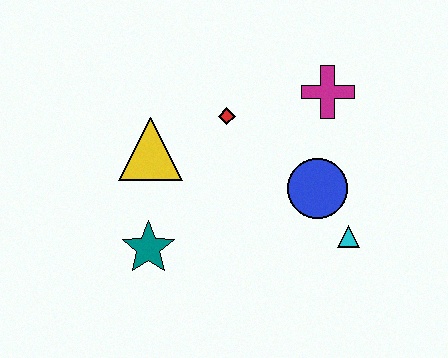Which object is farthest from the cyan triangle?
The yellow triangle is farthest from the cyan triangle.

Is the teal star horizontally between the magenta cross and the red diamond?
No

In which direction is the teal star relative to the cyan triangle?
The teal star is to the left of the cyan triangle.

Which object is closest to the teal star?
The yellow triangle is closest to the teal star.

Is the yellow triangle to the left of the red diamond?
Yes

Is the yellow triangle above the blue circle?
Yes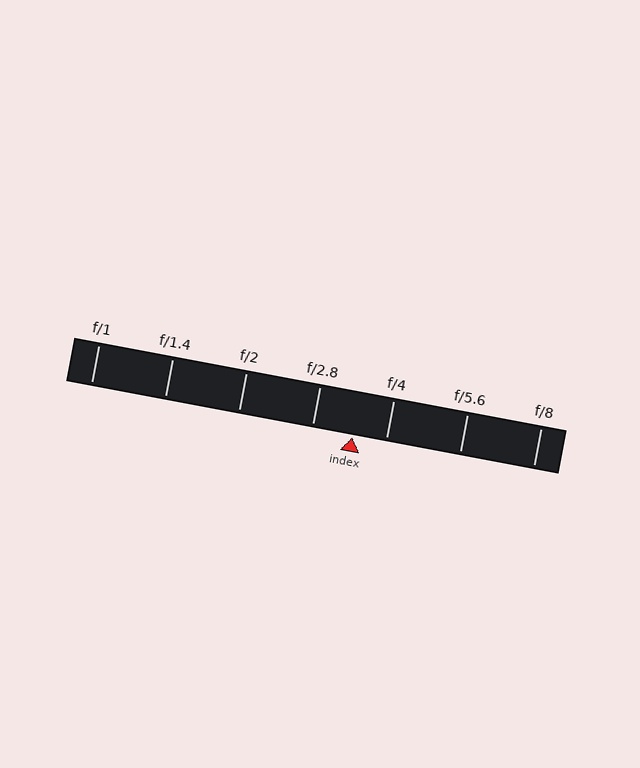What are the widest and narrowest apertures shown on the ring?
The widest aperture shown is f/1 and the narrowest is f/8.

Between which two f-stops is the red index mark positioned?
The index mark is between f/2.8 and f/4.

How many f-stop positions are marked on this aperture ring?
There are 7 f-stop positions marked.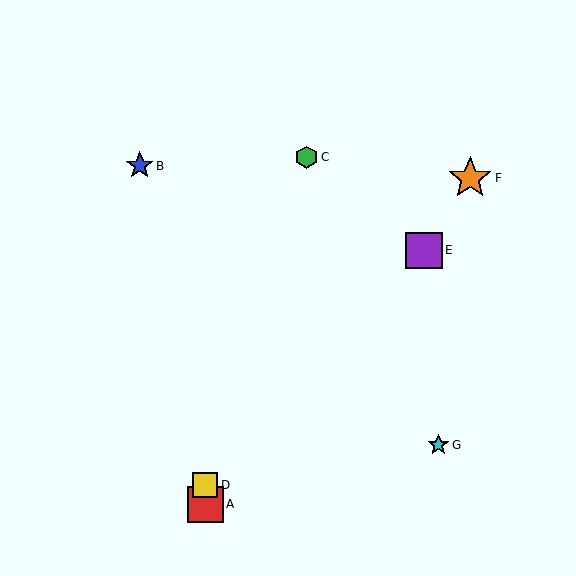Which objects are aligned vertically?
Objects A, D are aligned vertically.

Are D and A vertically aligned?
Yes, both are at x≈205.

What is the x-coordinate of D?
Object D is at x≈205.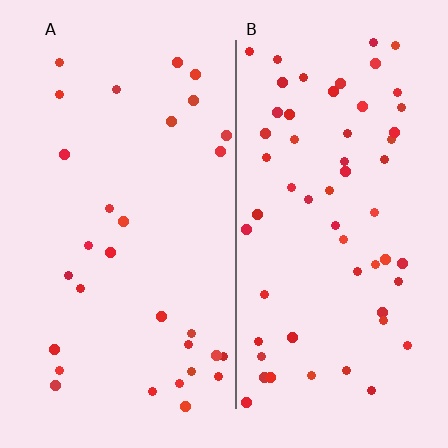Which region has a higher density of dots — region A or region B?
B (the right).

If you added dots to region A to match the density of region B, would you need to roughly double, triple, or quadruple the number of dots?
Approximately double.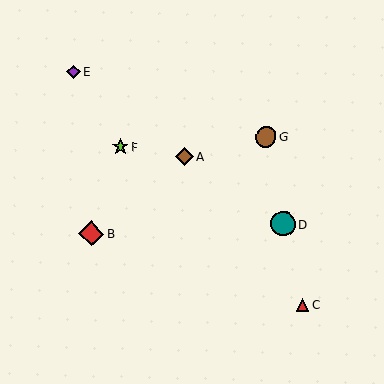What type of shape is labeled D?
Shape D is a teal circle.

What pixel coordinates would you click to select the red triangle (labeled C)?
Click at (303, 305) to select the red triangle C.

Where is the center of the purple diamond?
The center of the purple diamond is at (74, 72).